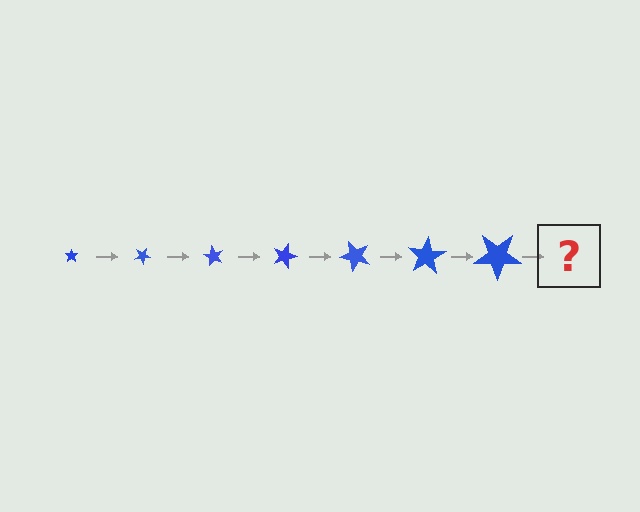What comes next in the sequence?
The next element should be a star, larger than the previous one and rotated 210 degrees from the start.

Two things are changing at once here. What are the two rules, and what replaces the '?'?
The two rules are that the star grows larger each step and it rotates 30 degrees each step. The '?' should be a star, larger than the previous one and rotated 210 degrees from the start.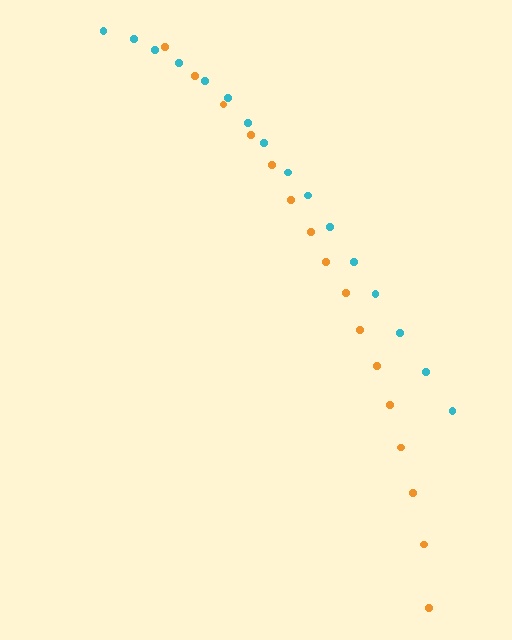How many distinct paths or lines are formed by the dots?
There are 2 distinct paths.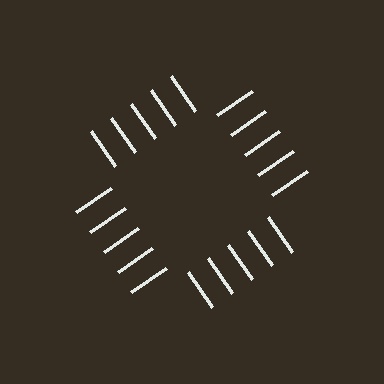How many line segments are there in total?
20 — 5 along each of the 4 edges.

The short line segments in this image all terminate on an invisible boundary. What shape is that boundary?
An illusory square — the line segments terminate on its edges but no continuous stroke is drawn.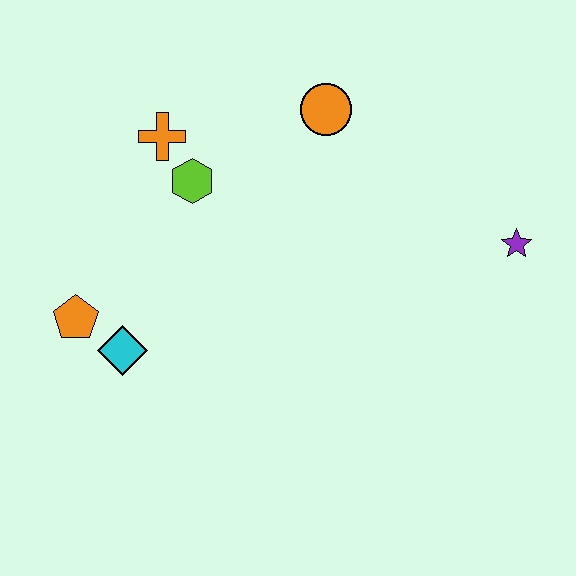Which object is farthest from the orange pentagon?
The purple star is farthest from the orange pentagon.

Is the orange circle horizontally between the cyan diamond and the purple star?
Yes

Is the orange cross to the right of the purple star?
No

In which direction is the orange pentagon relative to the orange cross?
The orange pentagon is below the orange cross.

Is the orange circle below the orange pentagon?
No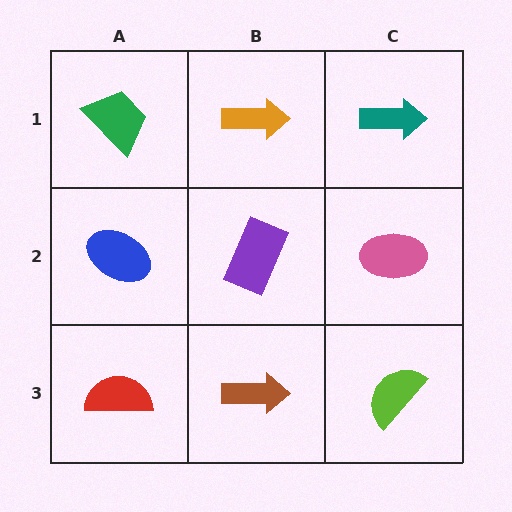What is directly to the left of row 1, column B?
A green trapezoid.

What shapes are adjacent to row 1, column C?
A pink ellipse (row 2, column C), an orange arrow (row 1, column B).